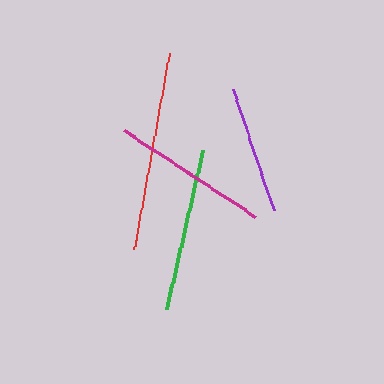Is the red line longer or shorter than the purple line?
The red line is longer than the purple line.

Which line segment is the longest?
The red line is the longest at approximately 200 pixels.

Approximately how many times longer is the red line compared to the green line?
The red line is approximately 1.2 times the length of the green line.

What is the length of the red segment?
The red segment is approximately 200 pixels long.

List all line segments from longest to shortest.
From longest to shortest: red, green, magenta, purple.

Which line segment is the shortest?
The purple line is the shortest at approximately 128 pixels.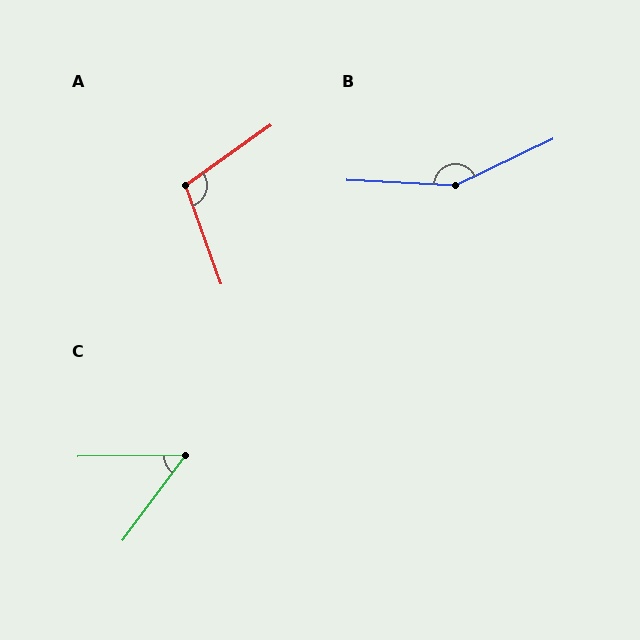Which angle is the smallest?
C, at approximately 52 degrees.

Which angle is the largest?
B, at approximately 152 degrees.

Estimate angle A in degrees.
Approximately 106 degrees.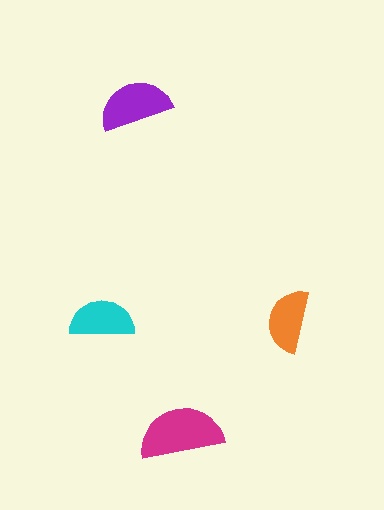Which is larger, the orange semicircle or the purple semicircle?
The purple one.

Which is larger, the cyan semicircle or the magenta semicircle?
The magenta one.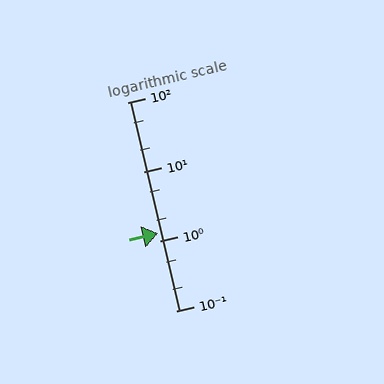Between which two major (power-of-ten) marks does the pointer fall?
The pointer is between 1 and 10.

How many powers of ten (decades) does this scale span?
The scale spans 3 decades, from 0.1 to 100.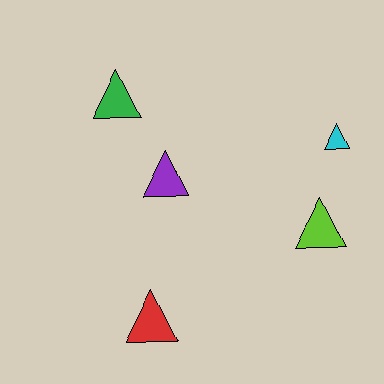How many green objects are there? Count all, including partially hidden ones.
There is 1 green object.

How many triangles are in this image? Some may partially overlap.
There are 5 triangles.